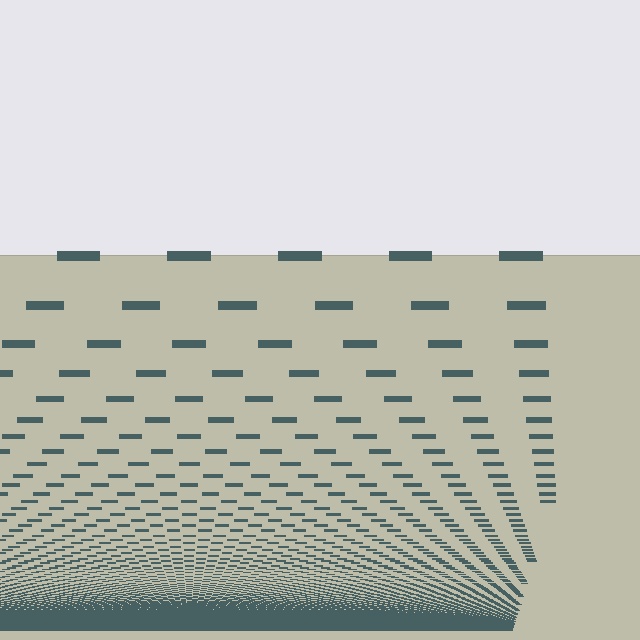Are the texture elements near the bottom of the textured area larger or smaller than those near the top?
Smaller. The gradient is inverted — elements near the bottom are smaller and denser.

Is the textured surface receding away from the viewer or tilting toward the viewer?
The surface appears to tilt toward the viewer. Texture elements get larger and sparser toward the top.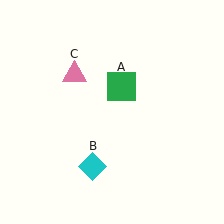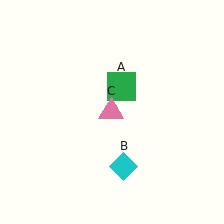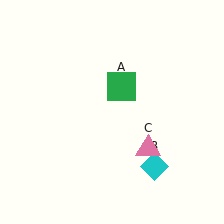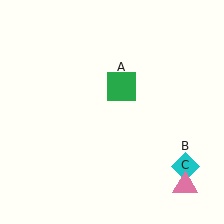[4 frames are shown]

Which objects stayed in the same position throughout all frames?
Green square (object A) remained stationary.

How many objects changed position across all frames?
2 objects changed position: cyan diamond (object B), pink triangle (object C).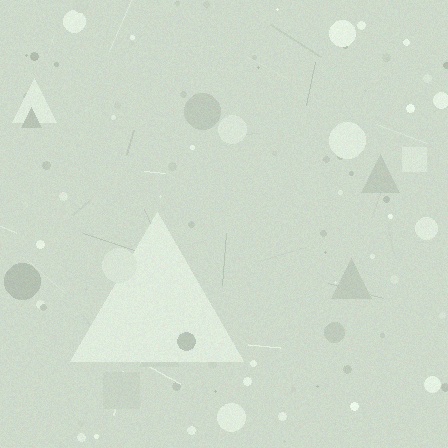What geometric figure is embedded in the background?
A triangle is embedded in the background.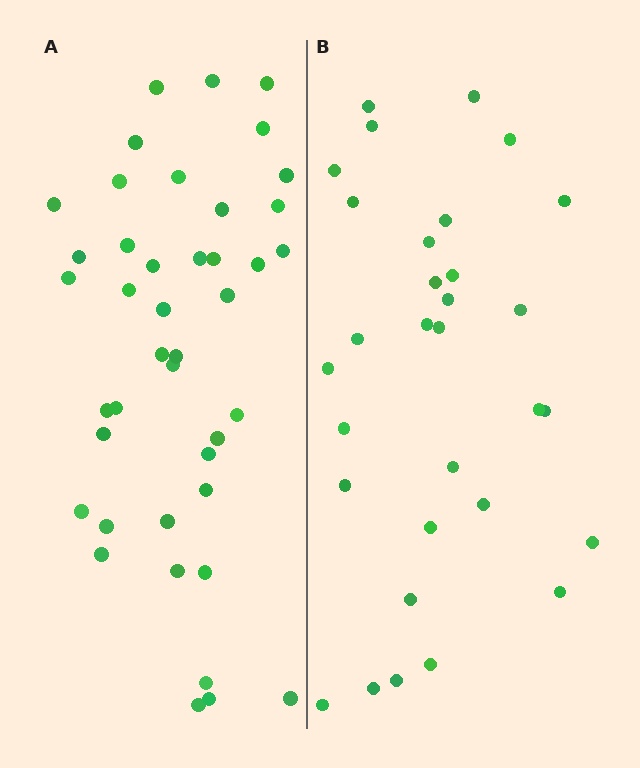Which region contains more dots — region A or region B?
Region A (the left region) has more dots.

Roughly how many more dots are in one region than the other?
Region A has roughly 12 or so more dots than region B.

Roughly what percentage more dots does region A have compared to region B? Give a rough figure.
About 35% more.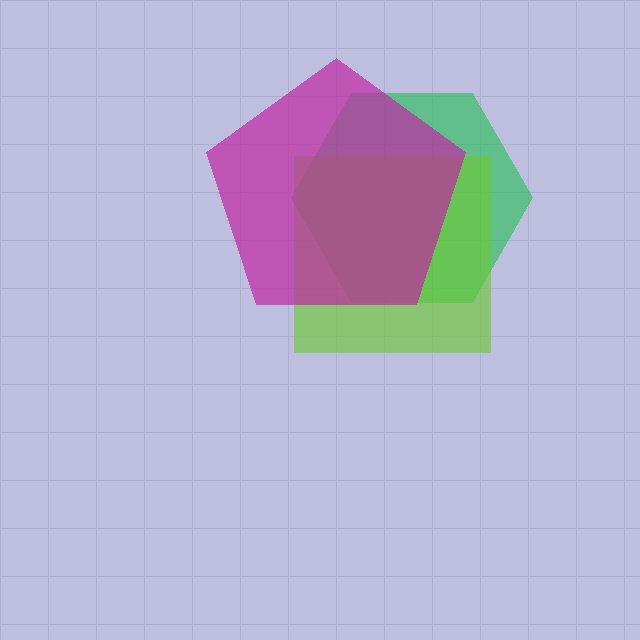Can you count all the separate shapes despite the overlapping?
Yes, there are 3 separate shapes.